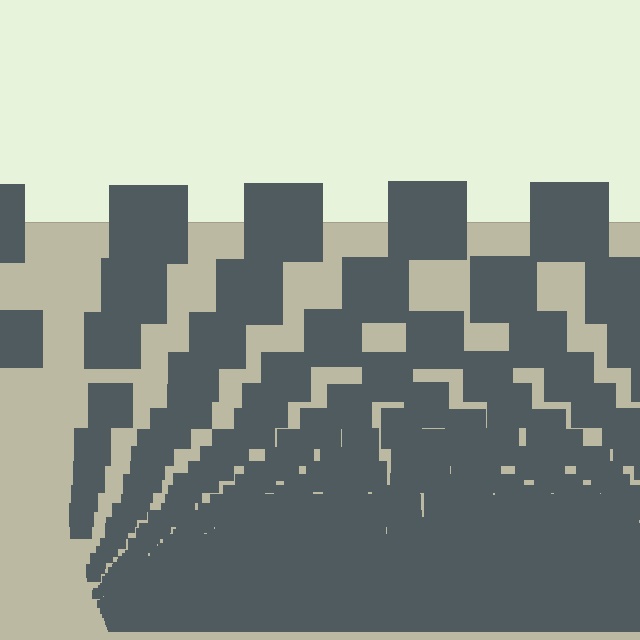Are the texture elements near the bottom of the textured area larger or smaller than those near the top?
Smaller. The gradient is inverted — elements near the bottom are smaller and denser.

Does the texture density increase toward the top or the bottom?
Density increases toward the bottom.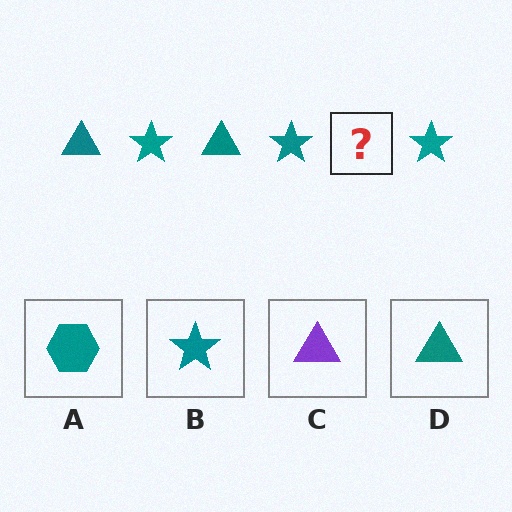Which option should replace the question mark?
Option D.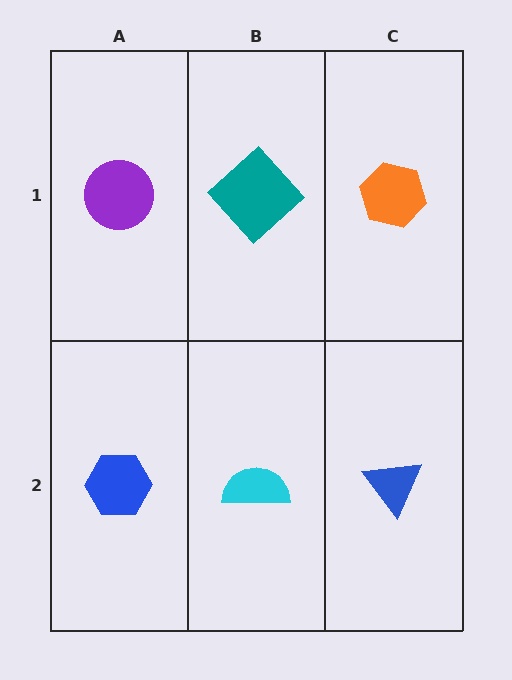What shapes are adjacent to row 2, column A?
A purple circle (row 1, column A), a cyan semicircle (row 2, column B).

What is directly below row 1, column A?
A blue hexagon.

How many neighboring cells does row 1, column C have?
2.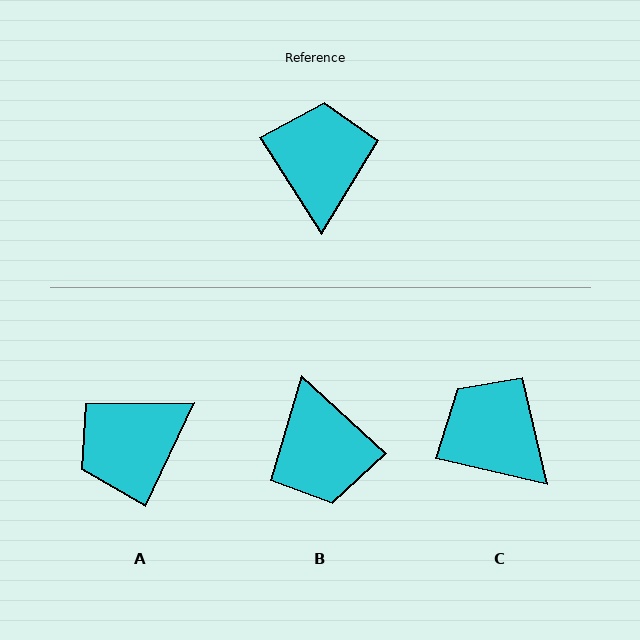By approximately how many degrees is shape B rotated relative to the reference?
Approximately 165 degrees clockwise.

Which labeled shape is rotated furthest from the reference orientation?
B, about 165 degrees away.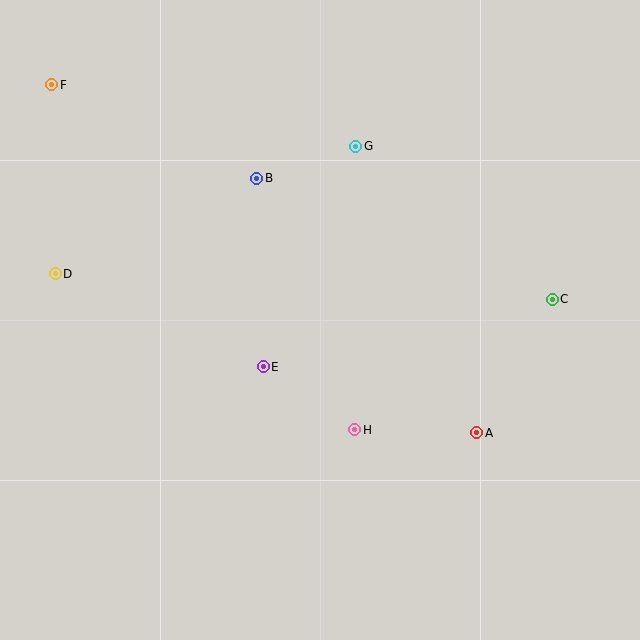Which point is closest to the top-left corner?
Point F is closest to the top-left corner.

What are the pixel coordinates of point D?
Point D is at (55, 274).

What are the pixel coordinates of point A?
Point A is at (477, 433).